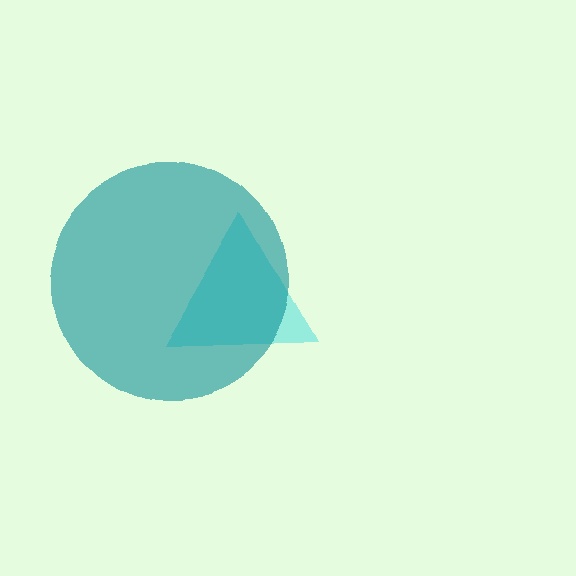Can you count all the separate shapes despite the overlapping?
Yes, there are 2 separate shapes.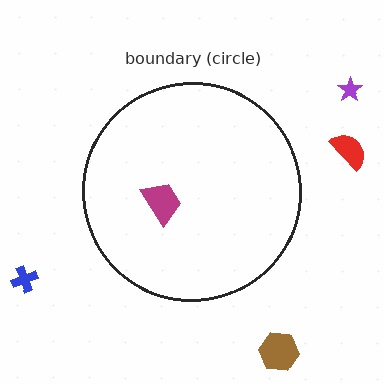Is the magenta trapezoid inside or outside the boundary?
Inside.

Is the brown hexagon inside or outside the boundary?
Outside.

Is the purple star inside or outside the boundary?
Outside.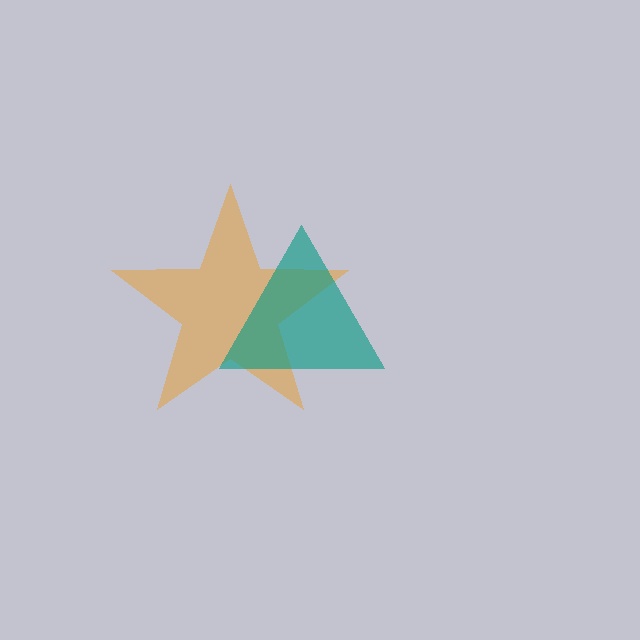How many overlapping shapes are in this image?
There are 2 overlapping shapes in the image.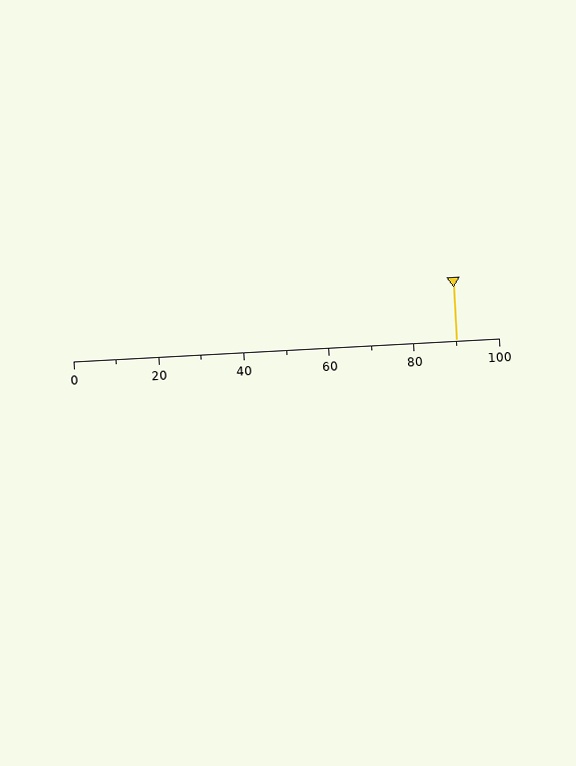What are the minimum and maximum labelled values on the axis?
The axis runs from 0 to 100.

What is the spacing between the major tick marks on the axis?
The major ticks are spaced 20 apart.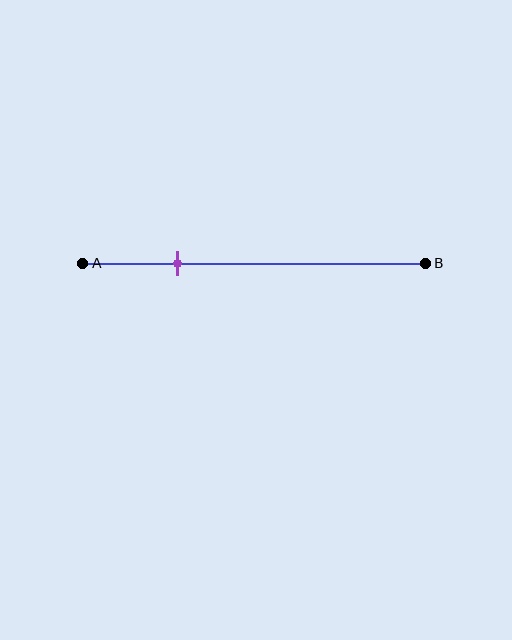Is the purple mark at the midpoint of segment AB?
No, the mark is at about 30% from A, not at the 50% midpoint.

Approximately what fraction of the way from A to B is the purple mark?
The purple mark is approximately 30% of the way from A to B.